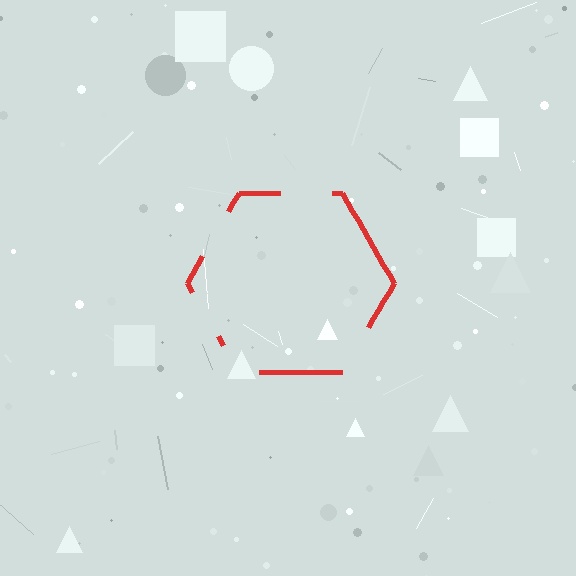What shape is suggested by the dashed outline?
The dashed outline suggests a hexagon.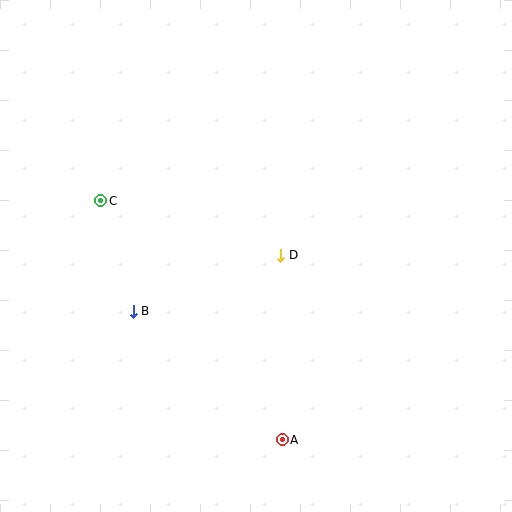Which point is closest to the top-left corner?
Point C is closest to the top-left corner.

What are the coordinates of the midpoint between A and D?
The midpoint between A and D is at (281, 348).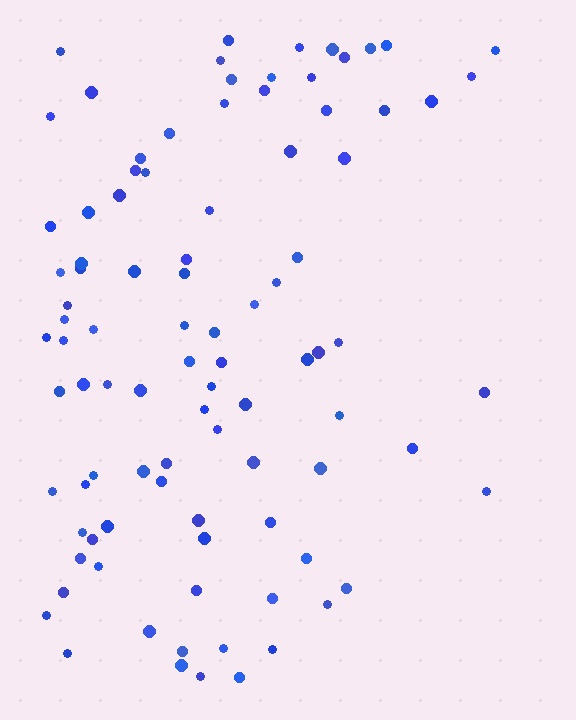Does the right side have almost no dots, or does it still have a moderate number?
Still a moderate number, just noticeably fewer than the left.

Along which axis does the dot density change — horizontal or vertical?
Horizontal.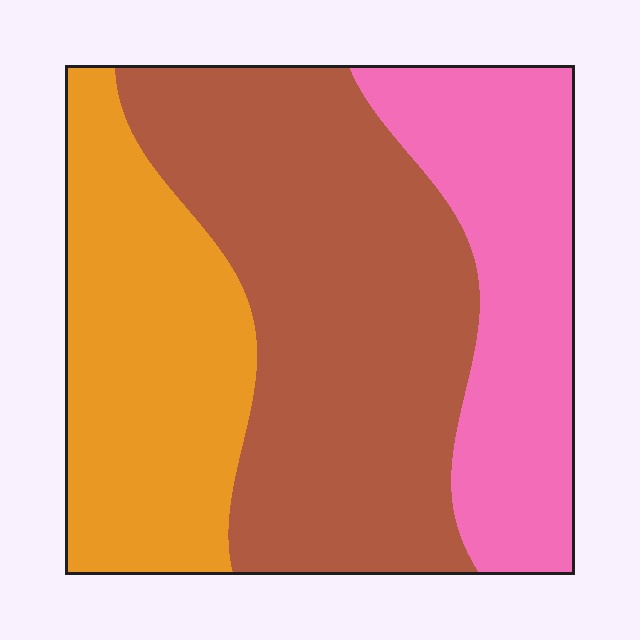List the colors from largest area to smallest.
From largest to smallest: brown, orange, pink.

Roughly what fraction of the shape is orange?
Orange takes up about one quarter (1/4) of the shape.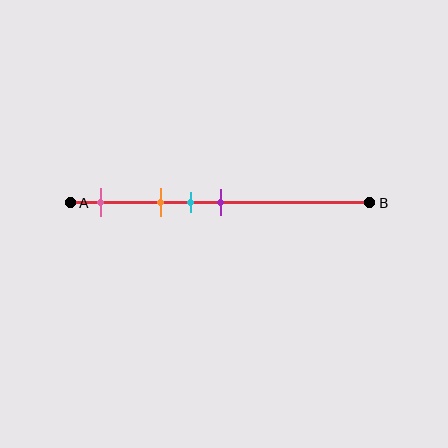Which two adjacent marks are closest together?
The cyan and purple marks are the closest adjacent pair.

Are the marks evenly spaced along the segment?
No, the marks are not evenly spaced.